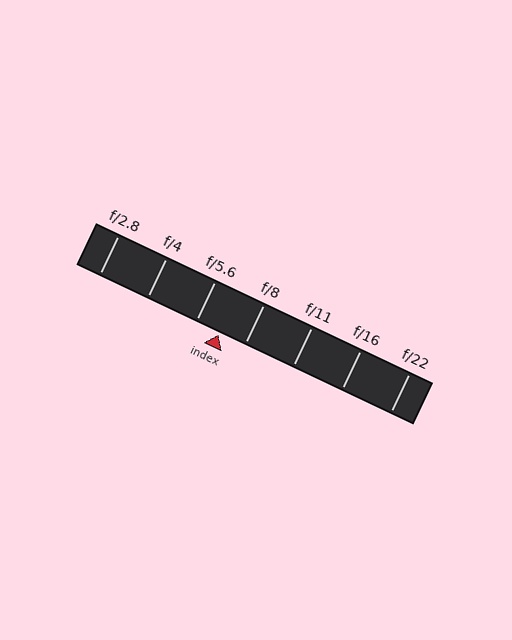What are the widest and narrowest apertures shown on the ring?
The widest aperture shown is f/2.8 and the narrowest is f/22.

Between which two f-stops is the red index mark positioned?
The index mark is between f/5.6 and f/8.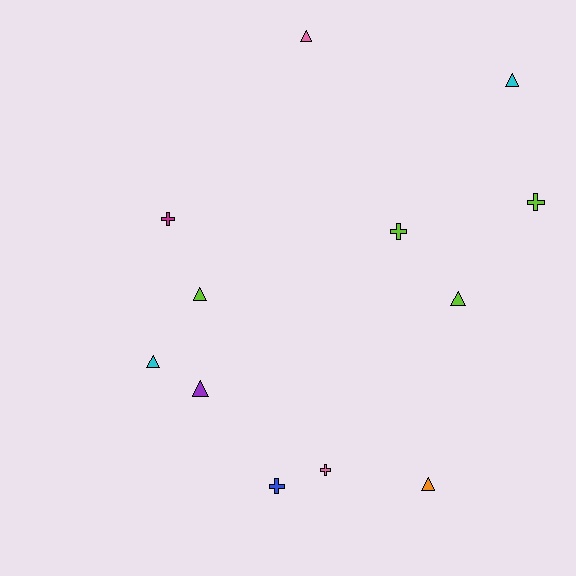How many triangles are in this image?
There are 7 triangles.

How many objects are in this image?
There are 12 objects.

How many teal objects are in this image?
There are no teal objects.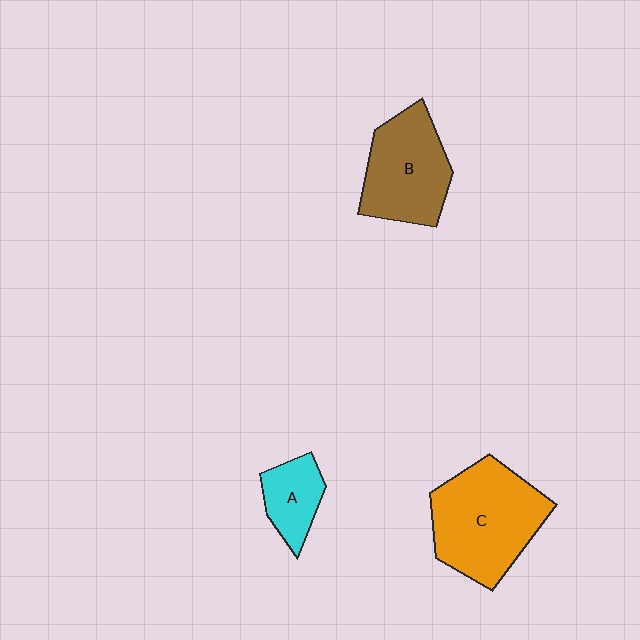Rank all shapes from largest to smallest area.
From largest to smallest: C (orange), B (brown), A (cyan).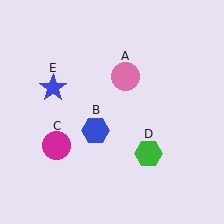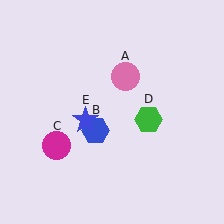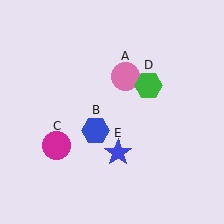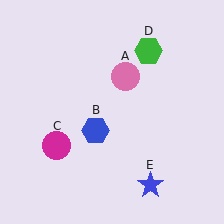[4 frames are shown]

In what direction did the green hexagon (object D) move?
The green hexagon (object D) moved up.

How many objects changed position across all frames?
2 objects changed position: green hexagon (object D), blue star (object E).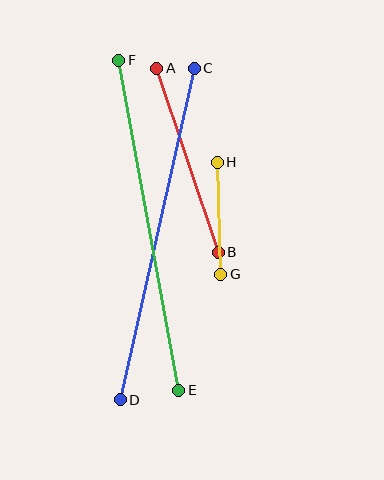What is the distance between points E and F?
The distance is approximately 335 pixels.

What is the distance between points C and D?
The distance is approximately 340 pixels.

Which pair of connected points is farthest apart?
Points C and D are farthest apart.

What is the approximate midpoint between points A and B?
The midpoint is at approximately (188, 160) pixels.